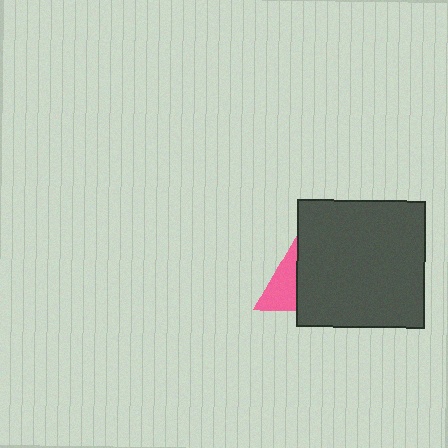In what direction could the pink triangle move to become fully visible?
The pink triangle could move left. That would shift it out from behind the dark gray square entirely.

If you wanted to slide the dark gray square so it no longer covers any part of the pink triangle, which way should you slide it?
Slide it right — that is the most direct way to separate the two shapes.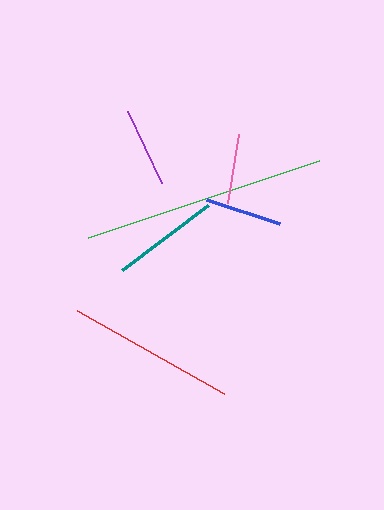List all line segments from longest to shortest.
From longest to shortest: green, red, teal, purple, blue, pink.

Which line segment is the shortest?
The pink line is the shortest at approximately 70 pixels.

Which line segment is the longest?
The green line is the longest at approximately 243 pixels.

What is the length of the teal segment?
The teal segment is approximately 108 pixels long.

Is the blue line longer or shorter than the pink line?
The blue line is longer than the pink line.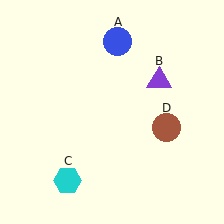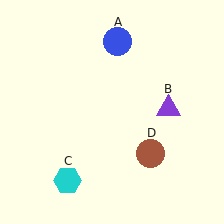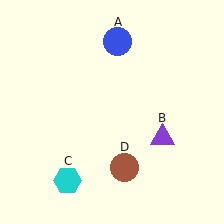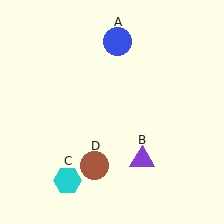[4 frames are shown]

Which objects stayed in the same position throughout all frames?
Blue circle (object A) and cyan hexagon (object C) remained stationary.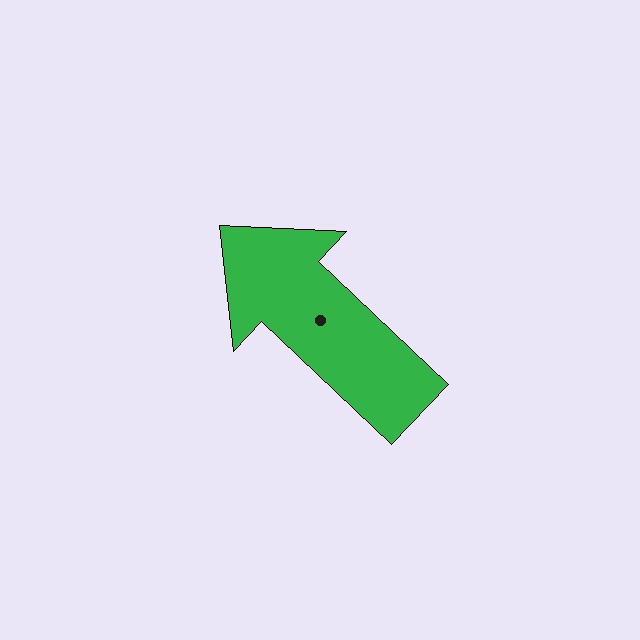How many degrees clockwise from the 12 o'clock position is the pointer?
Approximately 313 degrees.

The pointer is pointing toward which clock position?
Roughly 10 o'clock.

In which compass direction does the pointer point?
Northwest.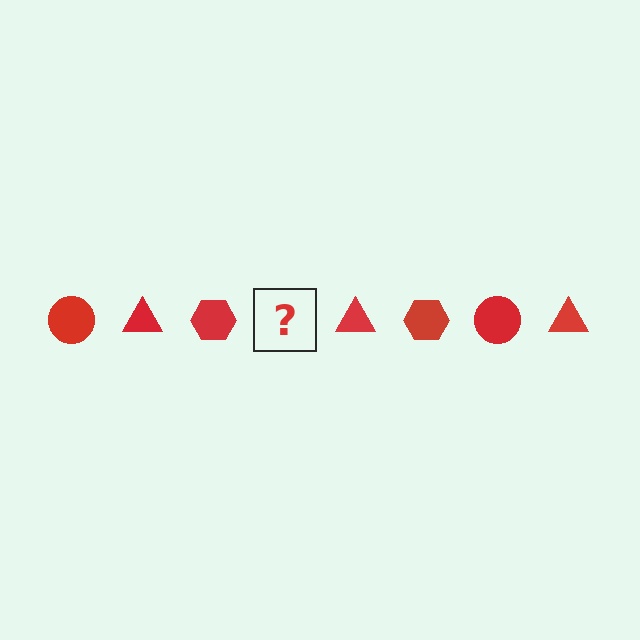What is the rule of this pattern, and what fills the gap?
The rule is that the pattern cycles through circle, triangle, hexagon shapes in red. The gap should be filled with a red circle.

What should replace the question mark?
The question mark should be replaced with a red circle.